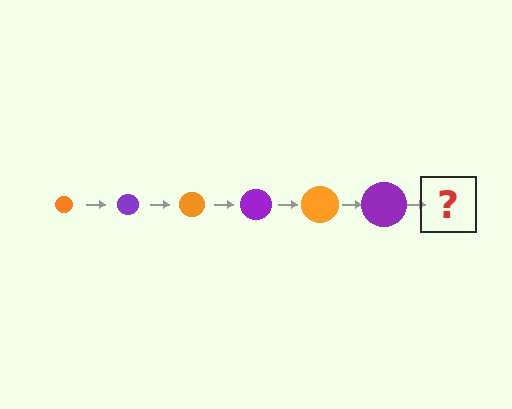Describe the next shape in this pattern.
It should be an orange circle, larger than the previous one.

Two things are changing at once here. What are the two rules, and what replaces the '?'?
The two rules are that the circle grows larger each step and the color cycles through orange and purple. The '?' should be an orange circle, larger than the previous one.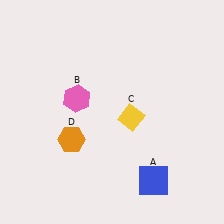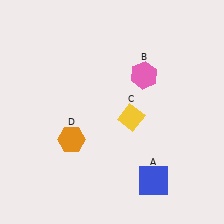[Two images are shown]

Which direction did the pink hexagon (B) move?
The pink hexagon (B) moved right.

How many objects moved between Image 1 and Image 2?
1 object moved between the two images.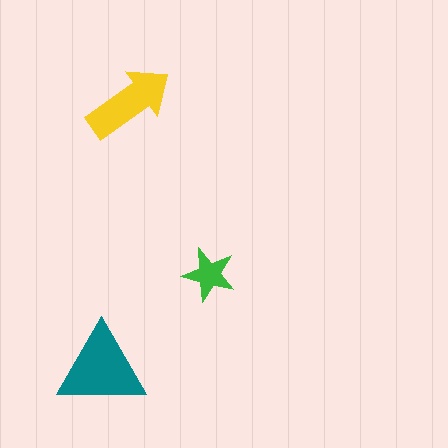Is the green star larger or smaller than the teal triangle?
Smaller.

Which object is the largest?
The teal triangle.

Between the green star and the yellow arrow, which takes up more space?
The yellow arrow.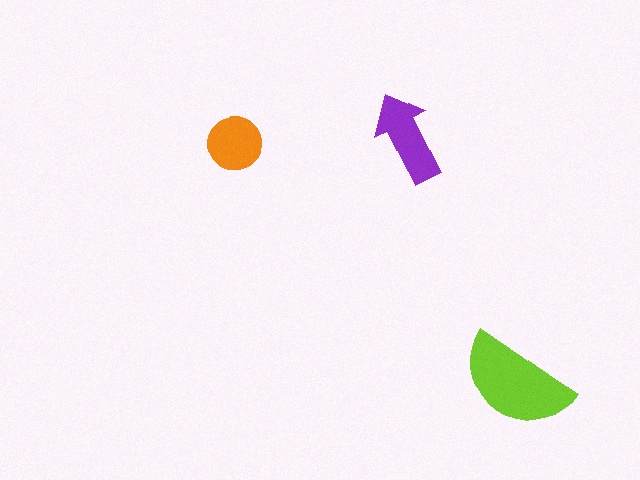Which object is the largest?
The lime semicircle.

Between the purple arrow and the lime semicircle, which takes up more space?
The lime semicircle.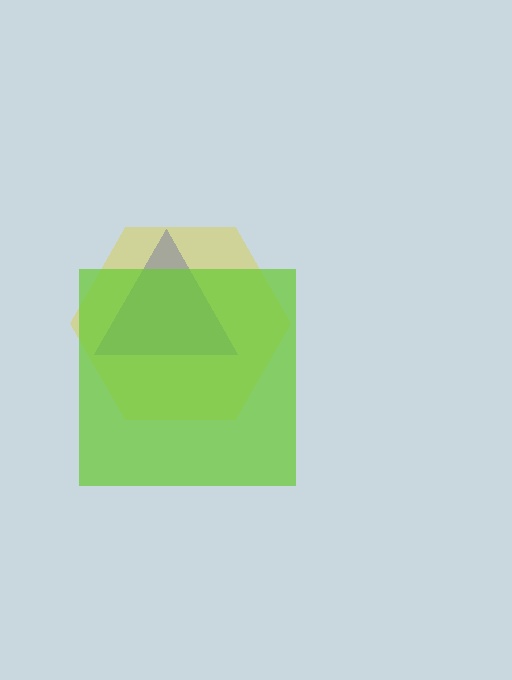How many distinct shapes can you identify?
There are 3 distinct shapes: a blue triangle, a yellow hexagon, a lime square.